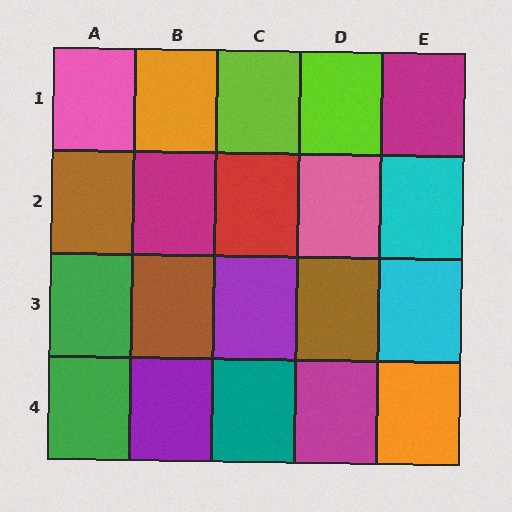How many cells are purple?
2 cells are purple.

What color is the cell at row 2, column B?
Magenta.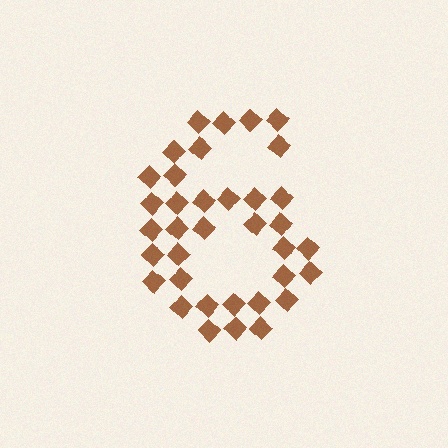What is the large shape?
The large shape is the digit 6.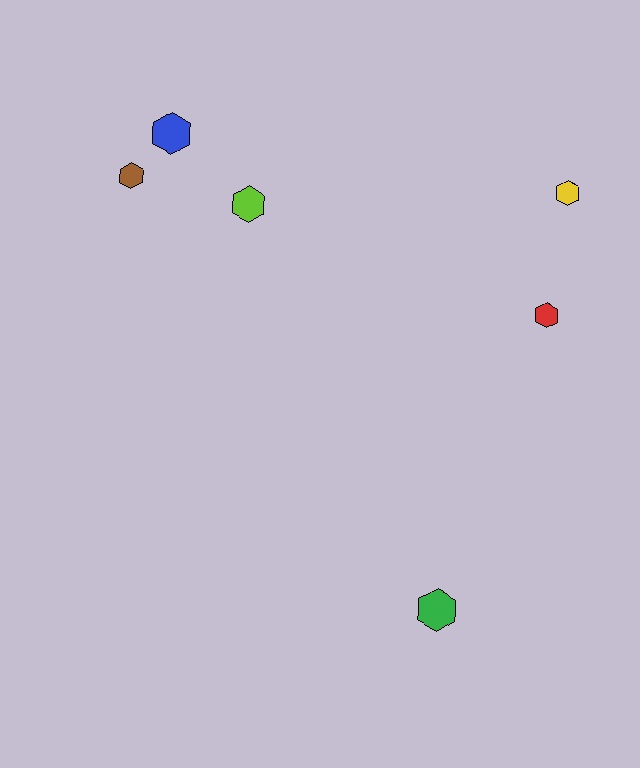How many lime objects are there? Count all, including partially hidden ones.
There is 1 lime object.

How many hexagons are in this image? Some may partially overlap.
There are 6 hexagons.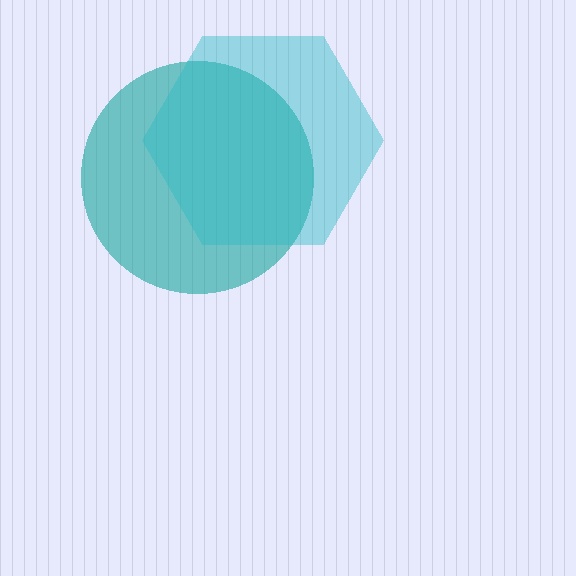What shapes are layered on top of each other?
The layered shapes are: a teal circle, a cyan hexagon.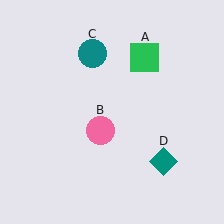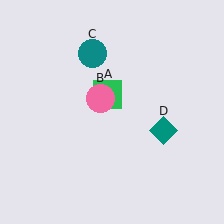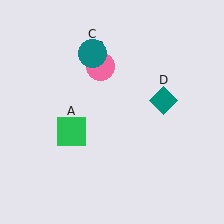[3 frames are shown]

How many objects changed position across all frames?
3 objects changed position: green square (object A), pink circle (object B), teal diamond (object D).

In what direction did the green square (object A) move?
The green square (object A) moved down and to the left.